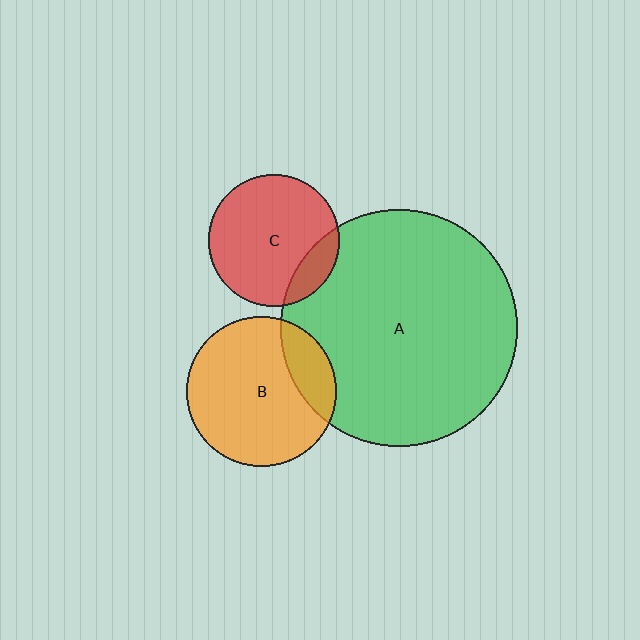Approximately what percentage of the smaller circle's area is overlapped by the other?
Approximately 20%.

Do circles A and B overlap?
Yes.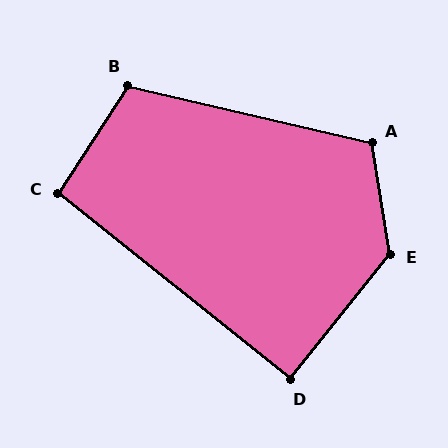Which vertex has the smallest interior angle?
D, at approximately 90 degrees.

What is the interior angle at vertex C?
Approximately 96 degrees (obtuse).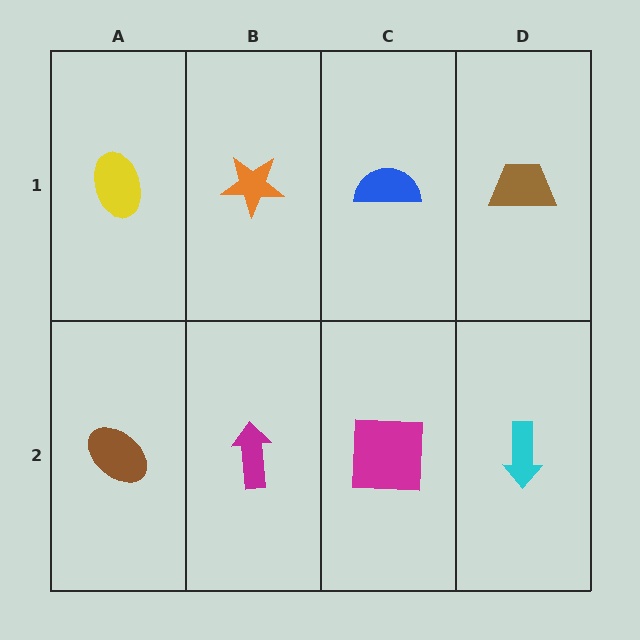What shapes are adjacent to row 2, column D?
A brown trapezoid (row 1, column D), a magenta square (row 2, column C).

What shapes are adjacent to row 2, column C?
A blue semicircle (row 1, column C), a magenta arrow (row 2, column B), a cyan arrow (row 2, column D).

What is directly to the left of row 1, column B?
A yellow ellipse.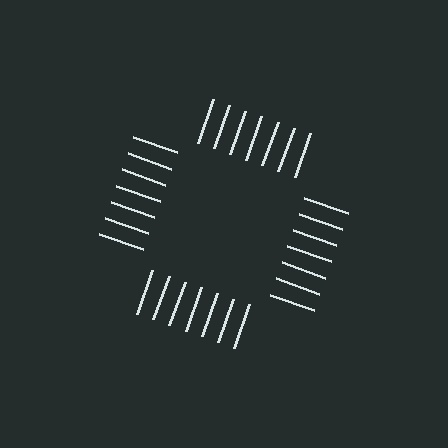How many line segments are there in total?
28 — 7 along each of the 4 edges.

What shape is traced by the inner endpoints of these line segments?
An illusory square — the line segments terminate on its edges but no continuous stroke is drawn.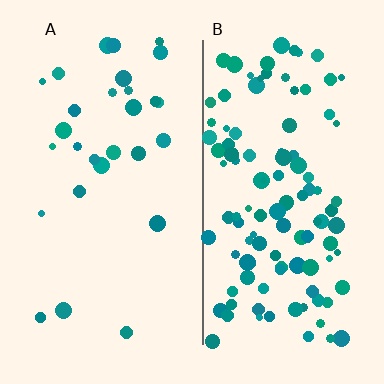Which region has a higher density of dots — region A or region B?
B (the right).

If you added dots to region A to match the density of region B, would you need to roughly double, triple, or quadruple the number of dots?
Approximately quadruple.